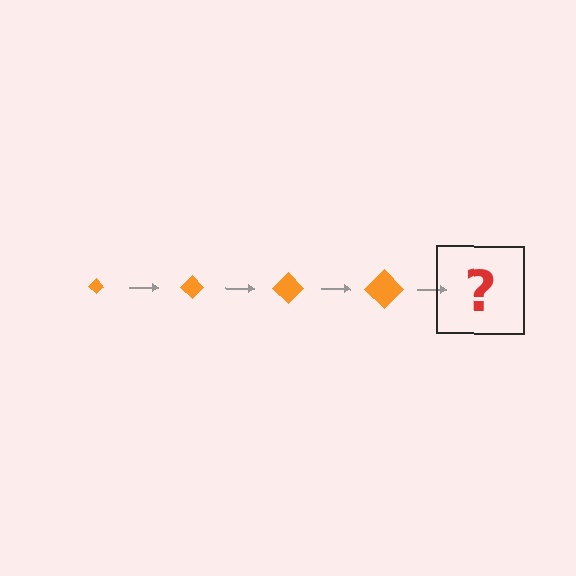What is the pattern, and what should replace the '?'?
The pattern is that the diamond gets progressively larger each step. The '?' should be an orange diamond, larger than the previous one.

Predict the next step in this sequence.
The next step is an orange diamond, larger than the previous one.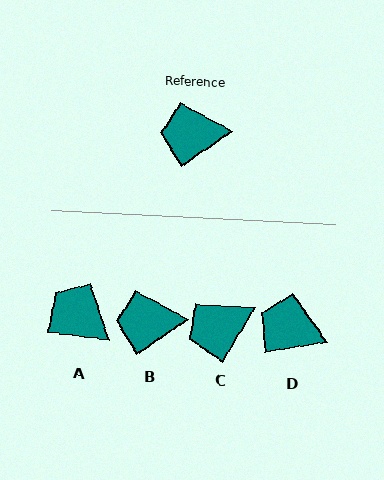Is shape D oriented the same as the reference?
No, it is off by about 26 degrees.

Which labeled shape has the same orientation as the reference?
B.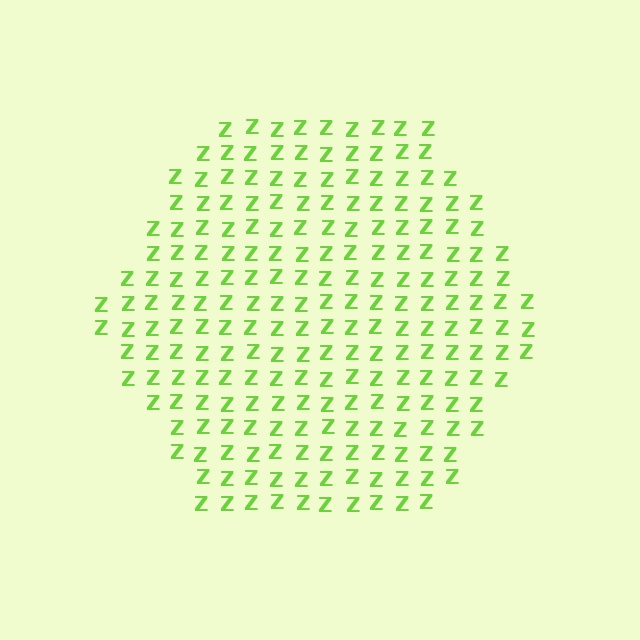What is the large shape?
The large shape is a hexagon.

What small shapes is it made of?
It is made of small letter Z's.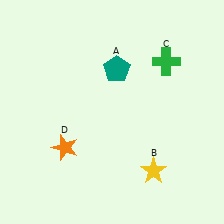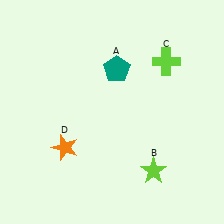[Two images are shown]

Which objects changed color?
B changed from yellow to lime. C changed from green to lime.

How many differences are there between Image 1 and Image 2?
There are 2 differences between the two images.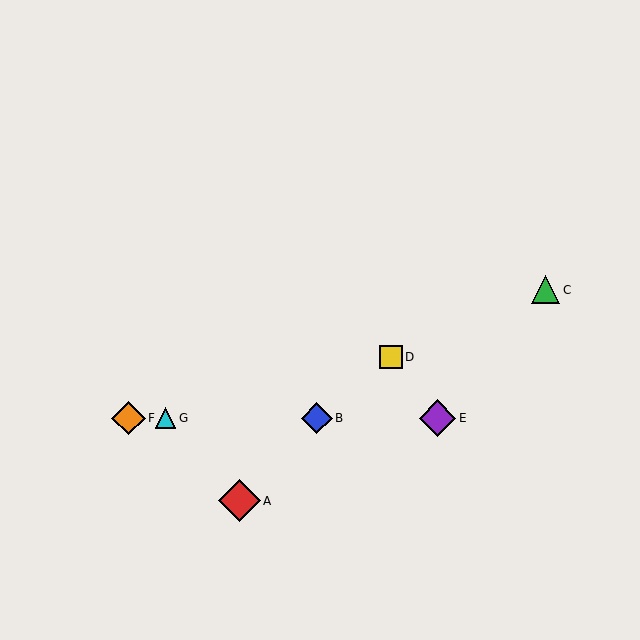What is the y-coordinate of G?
Object G is at y≈418.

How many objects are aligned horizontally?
4 objects (B, E, F, G) are aligned horizontally.